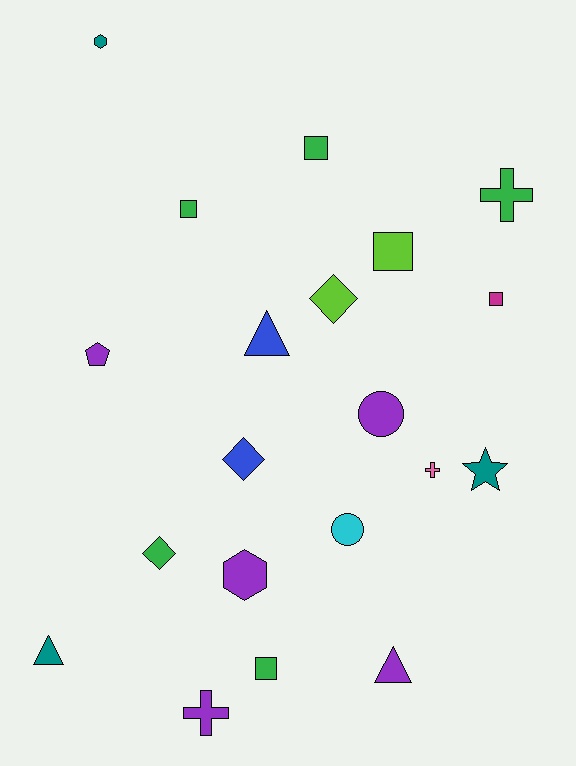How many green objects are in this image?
There are 5 green objects.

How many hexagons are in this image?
There are 2 hexagons.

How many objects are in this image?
There are 20 objects.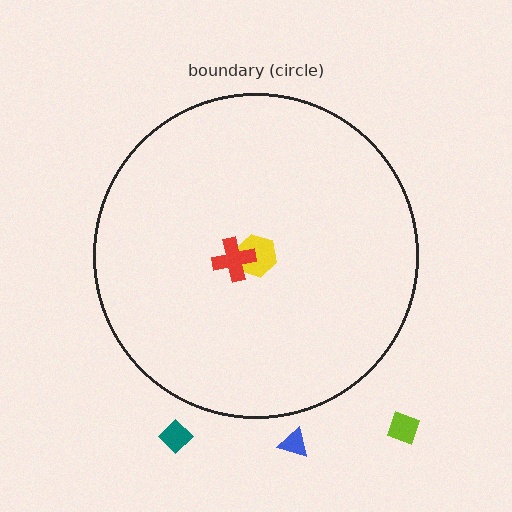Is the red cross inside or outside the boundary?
Inside.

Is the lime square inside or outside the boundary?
Outside.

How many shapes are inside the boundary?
2 inside, 3 outside.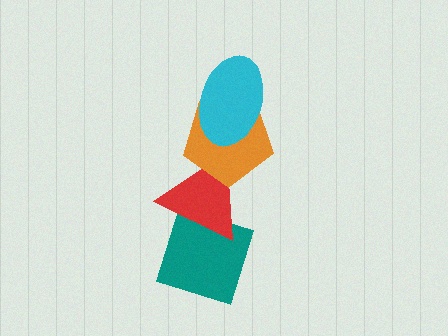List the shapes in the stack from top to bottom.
From top to bottom: the cyan ellipse, the orange pentagon, the red triangle, the teal diamond.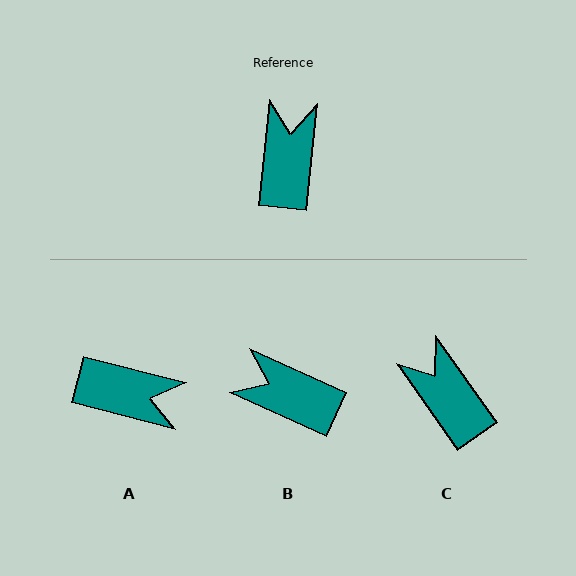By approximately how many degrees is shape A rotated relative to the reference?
Approximately 99 degrees clockwise.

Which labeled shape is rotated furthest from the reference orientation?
A, about 99 degrees away.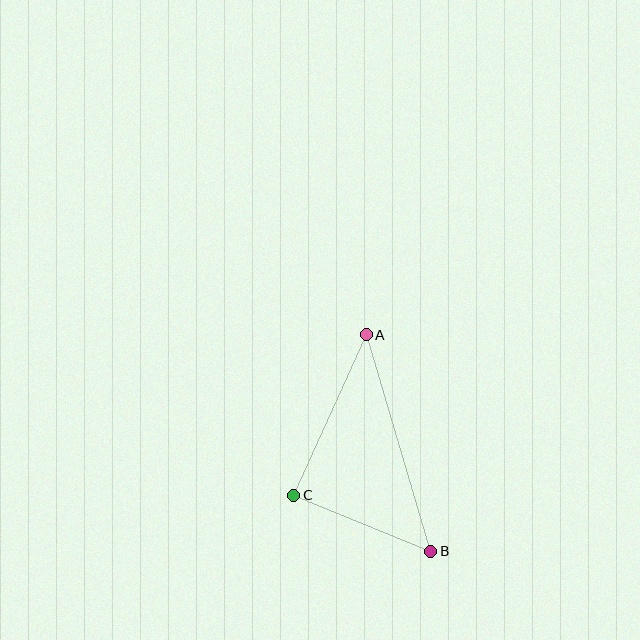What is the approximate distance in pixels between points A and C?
The distance between A and C is approximately 176 pixels.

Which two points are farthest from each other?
Points A and B are farthest from each other.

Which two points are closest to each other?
Points B and C are closest to each other.